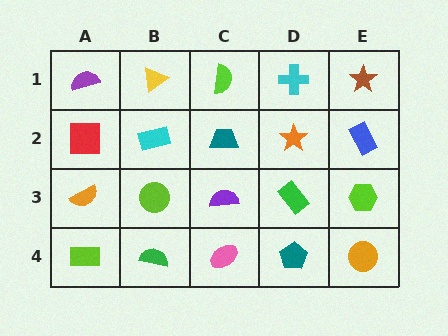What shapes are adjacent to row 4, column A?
An orange semicircle (row 3, column A), a green semicircle (row 4, column B).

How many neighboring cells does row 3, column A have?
3.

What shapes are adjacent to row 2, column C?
A lime semicircle (row 1, column C), a purple semicircle (row 3, column C), a cyan rectangle (row 2, column B), an orange star (row 2, column D).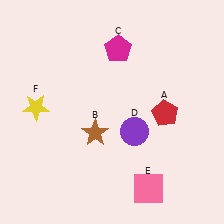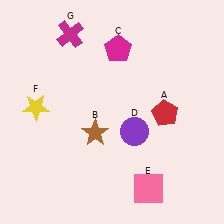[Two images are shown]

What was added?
A magenta cross (G) was added in Image 2.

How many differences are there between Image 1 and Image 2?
There is 1 difference between the two images.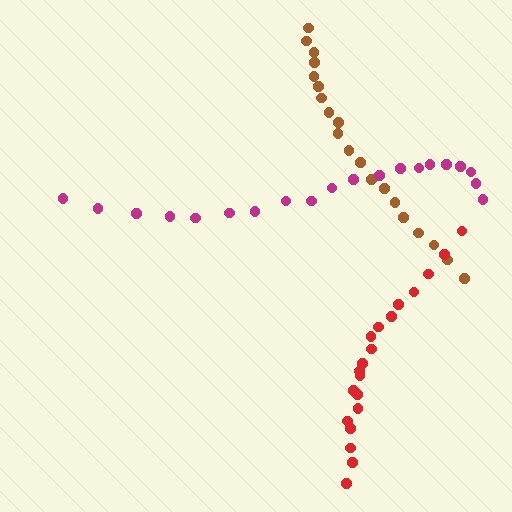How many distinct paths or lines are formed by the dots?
There are 3 distinct paths.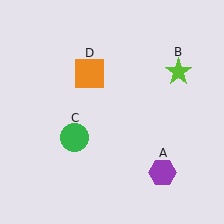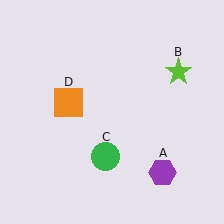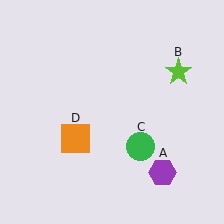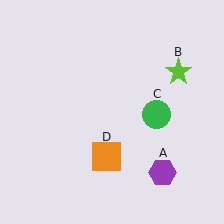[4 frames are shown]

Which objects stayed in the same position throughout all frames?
Purple hexagon (object A) and lime star (object B) remained stationary.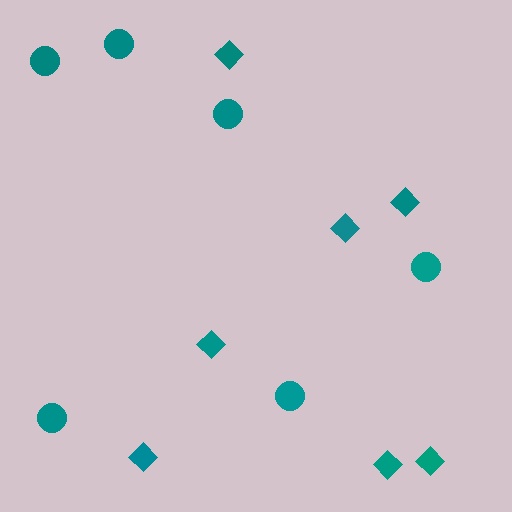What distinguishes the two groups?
There are 2 groups: one group of diamonds (7) and one group of circles (6).